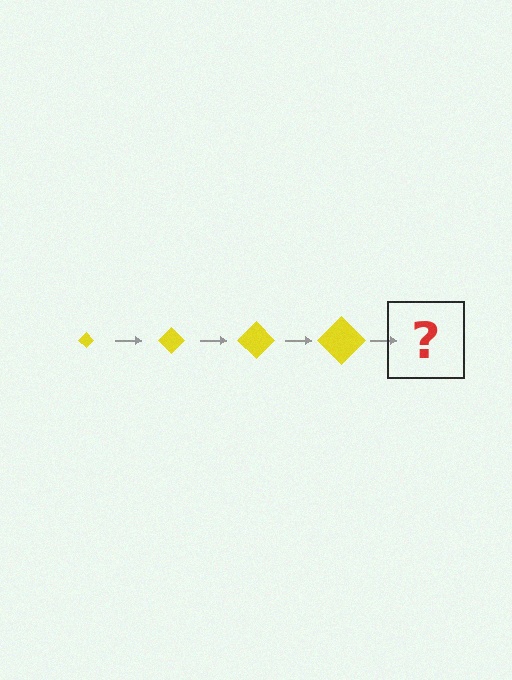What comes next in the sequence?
The next element should be a yellow diamond, larger than the previous one.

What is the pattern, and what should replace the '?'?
The pattern is that the diamond gets progressively larger each step. The '?' should be a yellow diamond, larger than the previous one.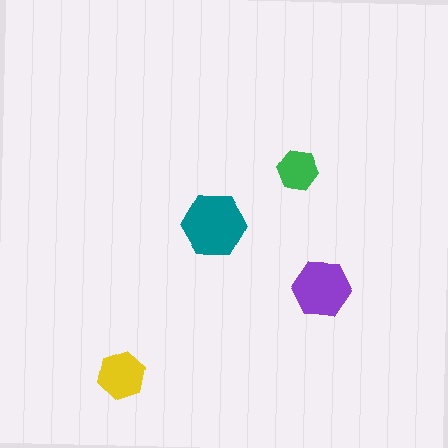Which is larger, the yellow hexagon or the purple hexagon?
The purple one.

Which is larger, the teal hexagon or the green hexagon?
The teal one.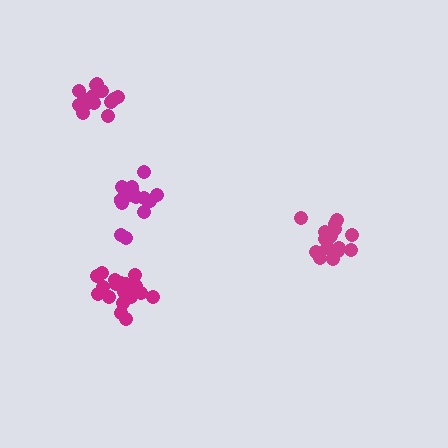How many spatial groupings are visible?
There are 4 spatial groupings.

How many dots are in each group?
Group 1: 16 dots, Group 2: 19 dots, Group 3: 16 dots, Group 4: 14 dots (65 total).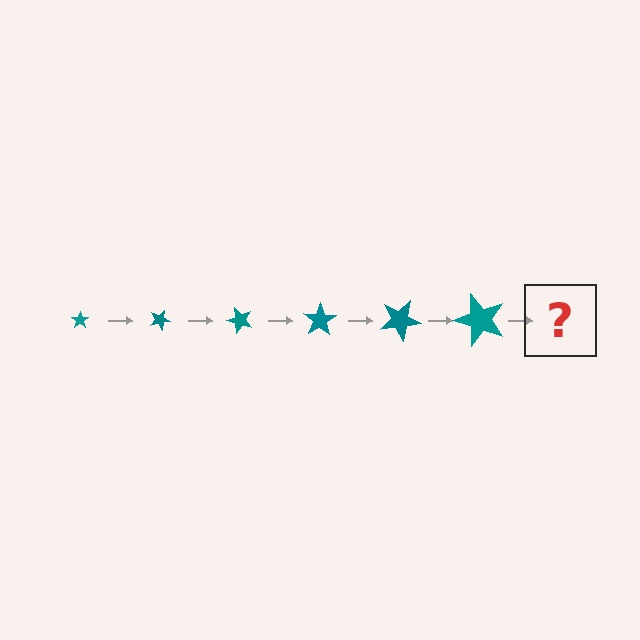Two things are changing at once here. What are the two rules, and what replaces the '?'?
The two rules are that the star grows larger each step and it rotates 25 degrees each step. The '?' should be a star, larger than the previous one and rotated 150 degrees from the start.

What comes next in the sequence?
The next element should be a star, larger than the previous one and rotated 150 degrees from the start.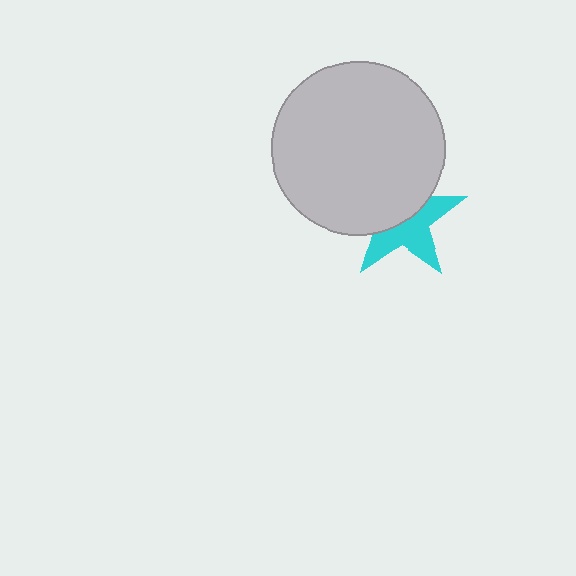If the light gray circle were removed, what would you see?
You would see the complete cyan star.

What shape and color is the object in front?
The object in front is a light gray circle.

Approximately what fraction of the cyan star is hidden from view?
Roughly 50% of the cyan star is hidden behind the light gray circle.